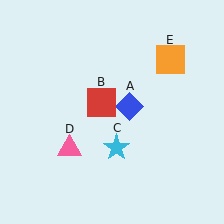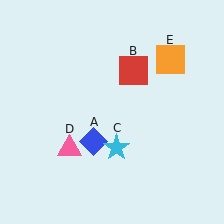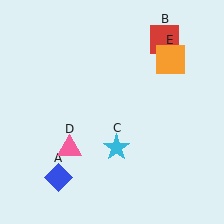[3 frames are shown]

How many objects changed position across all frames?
2 objects changed position: blue diamond (object A), red square (object B).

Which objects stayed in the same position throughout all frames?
Cyan star (object C) and pink triangle (object D) and orange square (object E) remained stationary.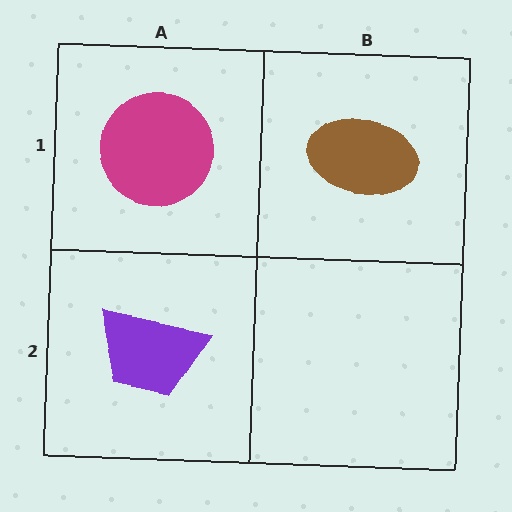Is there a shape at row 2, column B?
No, that cell is empty.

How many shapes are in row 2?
1 shape.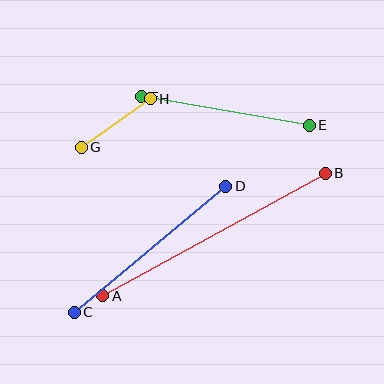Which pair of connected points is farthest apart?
Points A and B are farthest apart.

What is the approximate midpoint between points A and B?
The midpoint is at approximately (214, 235) pixels.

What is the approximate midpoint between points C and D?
The midpoint is at approximately (150, 249) pixels.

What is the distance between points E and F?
The distance is approximately 170 pixels.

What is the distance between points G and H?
The distance is approximately 84 pixels.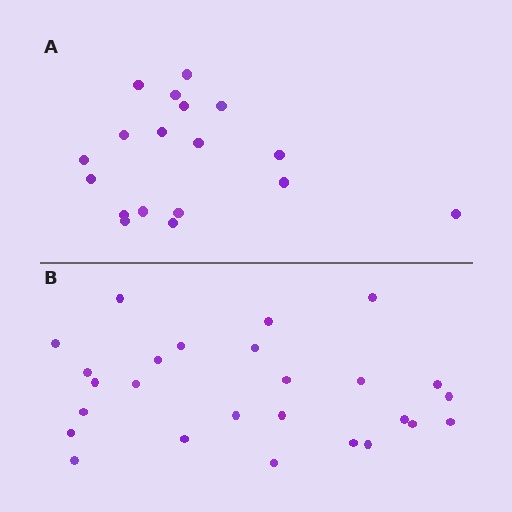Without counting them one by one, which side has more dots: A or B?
Region B (the bottom region) has more dots.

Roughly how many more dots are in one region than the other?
Region B has roughly 8 or so more dots than region A.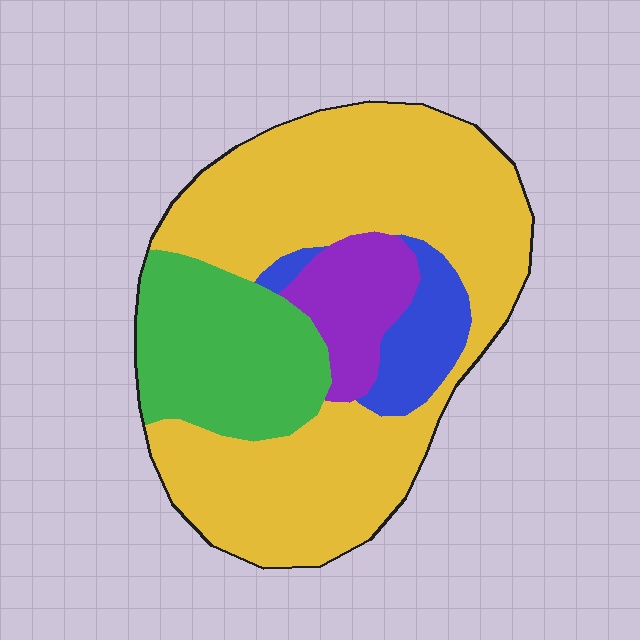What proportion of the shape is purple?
Purple takes up less than a sixth of the shape.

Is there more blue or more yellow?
Yellow.